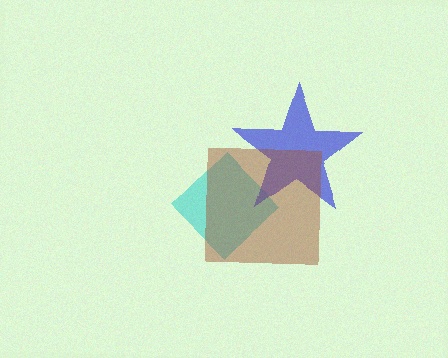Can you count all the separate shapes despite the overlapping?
Yes, there are 3 separate shapes.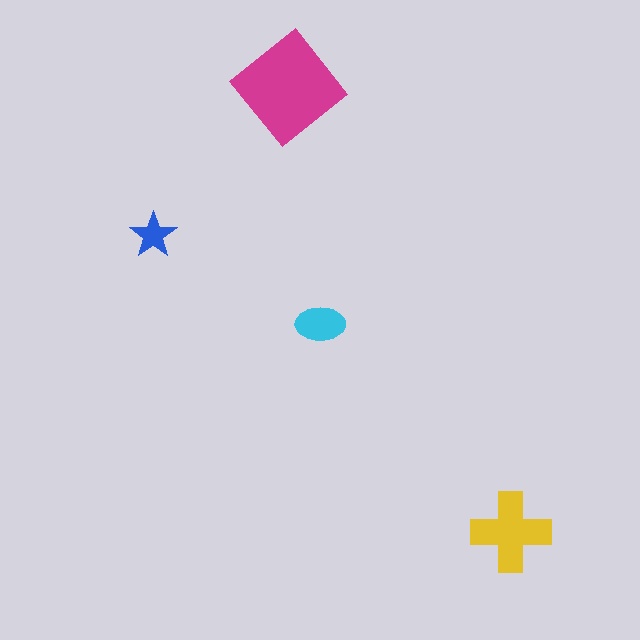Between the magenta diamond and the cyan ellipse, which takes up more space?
The magenta diamond.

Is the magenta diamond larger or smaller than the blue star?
Larger.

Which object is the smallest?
The blue star.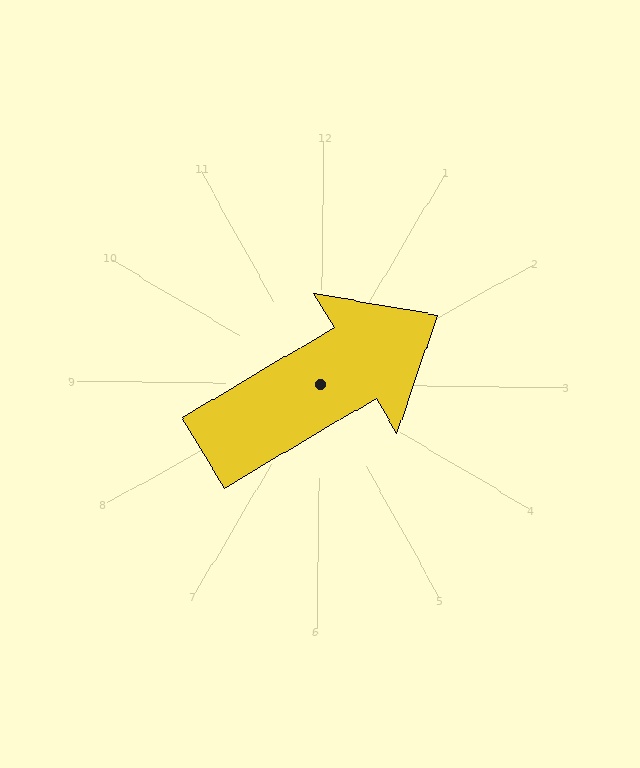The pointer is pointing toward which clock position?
Roughly 2 o'clock.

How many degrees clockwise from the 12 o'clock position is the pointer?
Approximately 59 degrees.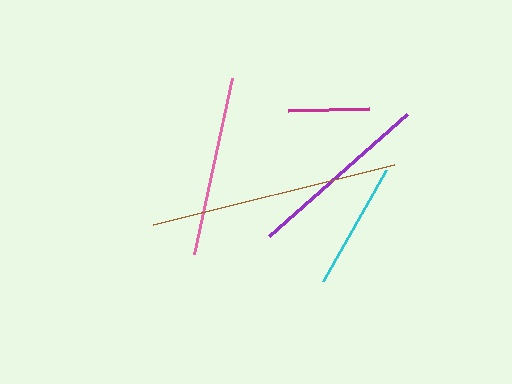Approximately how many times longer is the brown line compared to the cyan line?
The brown line is approximately 1.9 times the length of the cyan line.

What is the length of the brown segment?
The brown segment is approximately 248 pixels long.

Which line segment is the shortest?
The magenta line is the shortest at approximately 81 pixels.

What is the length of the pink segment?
The pink segment is approximately 180 pixels long.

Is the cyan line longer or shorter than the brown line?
The brown line is longer than the cyan line.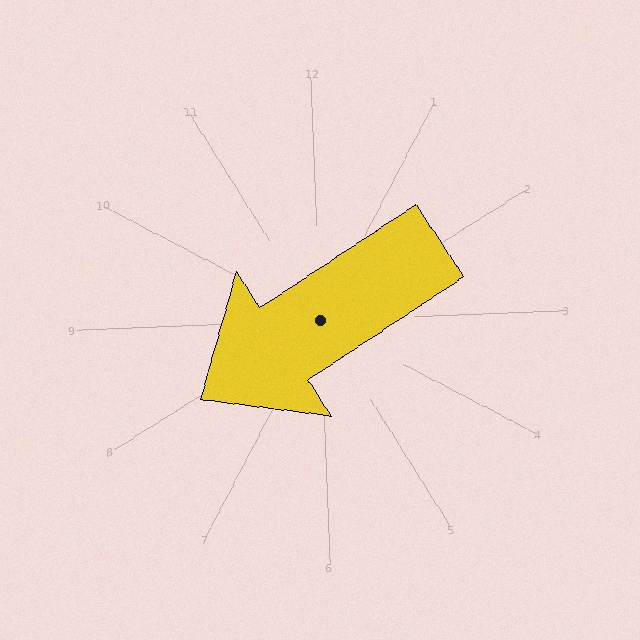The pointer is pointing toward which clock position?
Roughly 8 o'clock.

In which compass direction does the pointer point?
Southwest.